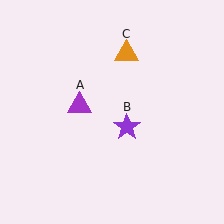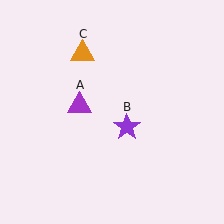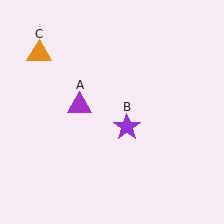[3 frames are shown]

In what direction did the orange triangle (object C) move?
The orange triangle (object C) moved left.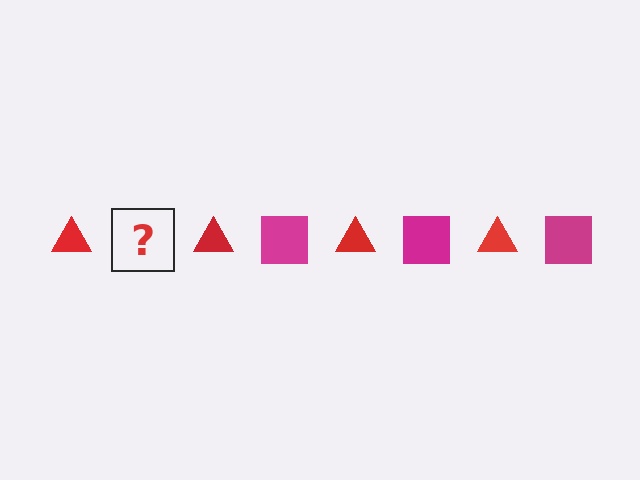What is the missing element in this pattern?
The missing element is a magenta square.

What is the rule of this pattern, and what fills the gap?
The rule is that the pattern alternates between red triangle and magenta square. The gap should be filled with a magenta square.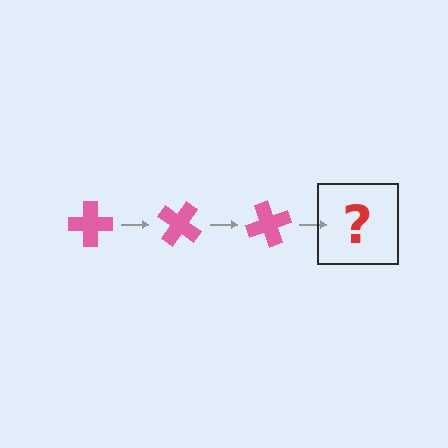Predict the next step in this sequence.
The next step is a pink cross rotated 105 degrees.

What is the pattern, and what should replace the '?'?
The pattern is that the cross rotates 35 degrees each step. The '?' should be a pink cross rotated 105 degrees.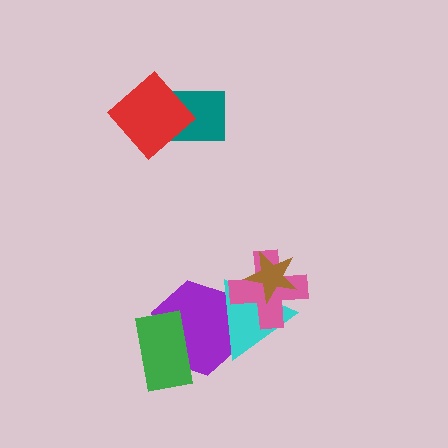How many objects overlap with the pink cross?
2 objects overlap with the pink cross.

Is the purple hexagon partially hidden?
Yes, it is partially covered by another shape.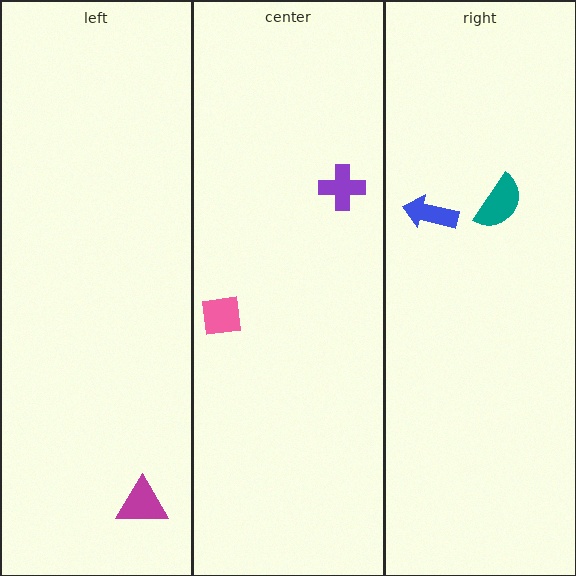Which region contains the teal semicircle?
The right region.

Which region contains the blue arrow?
The right region.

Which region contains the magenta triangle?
The left region.